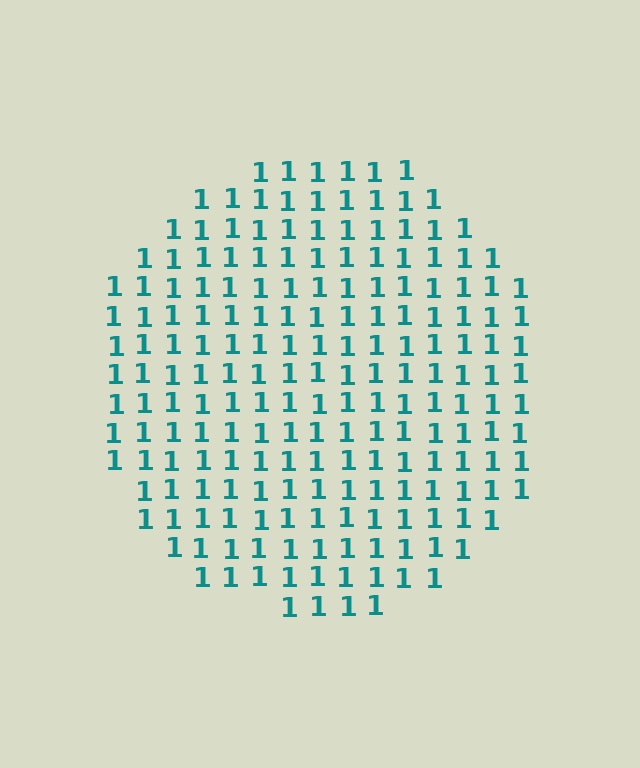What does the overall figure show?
The overall figure shows a circle.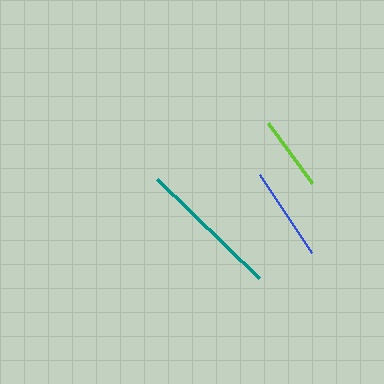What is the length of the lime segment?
The lime segment is approximately 73 pixels long.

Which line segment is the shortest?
The lime line is the shortest at approximately 73 pixels.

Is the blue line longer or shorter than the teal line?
The teal line is longer than the blue line.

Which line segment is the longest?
The teal line is the longest at approximately 142 pixels.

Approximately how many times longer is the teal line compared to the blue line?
The teal line is approximately 1.5 times the length of the blue line.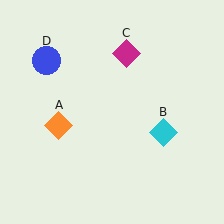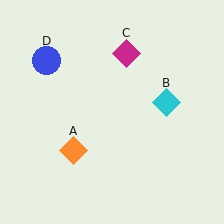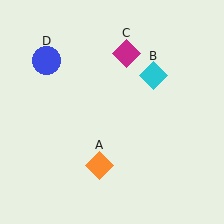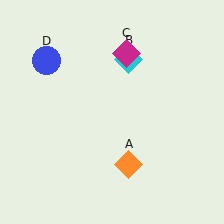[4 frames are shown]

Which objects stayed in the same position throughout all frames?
Magenta diamond (object C) and blue circle (object D) remained stationary.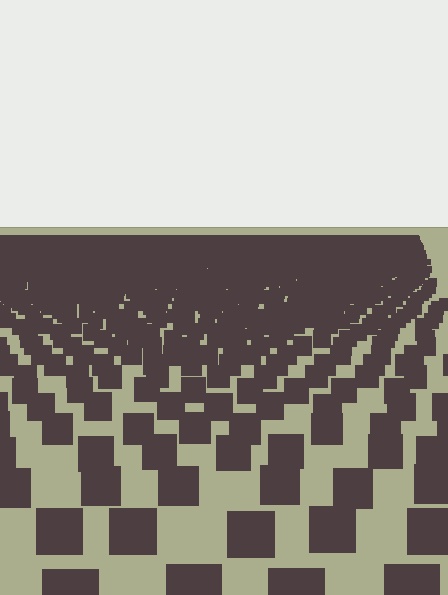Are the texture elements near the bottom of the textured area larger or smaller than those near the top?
Larger. Near the bottom, elements are closer to the viewer and appear at a bigger on-screen size.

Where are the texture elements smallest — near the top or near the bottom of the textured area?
Near the top.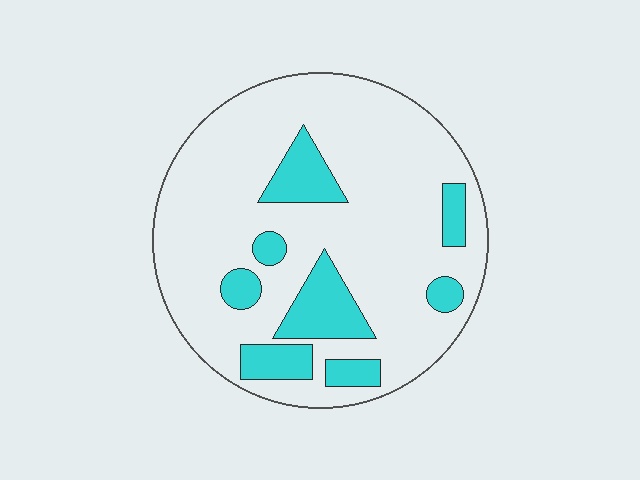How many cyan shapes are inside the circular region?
8.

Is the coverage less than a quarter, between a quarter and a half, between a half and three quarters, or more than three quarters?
Less than a quarter.